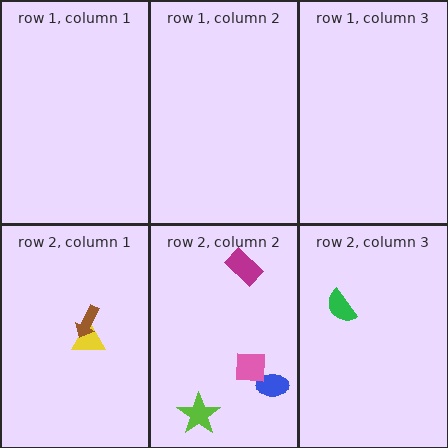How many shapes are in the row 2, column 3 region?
1.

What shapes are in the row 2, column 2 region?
The lime star, the magenta rectangle, the blue ellipse, the pink square.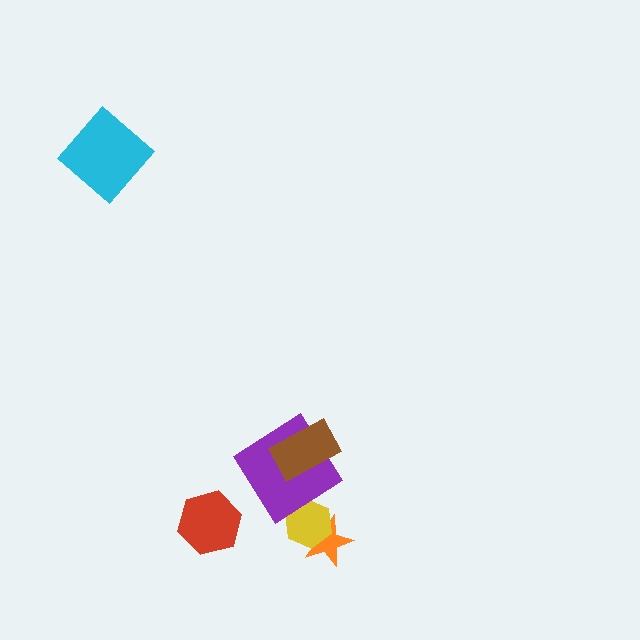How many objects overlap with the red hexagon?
0 objects overlap with the red hexagon.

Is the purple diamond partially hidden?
Yes, it is partially covered by another shape.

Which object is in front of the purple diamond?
The brown rectangle is in front of the purple diamond.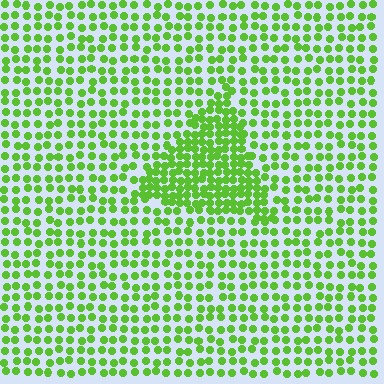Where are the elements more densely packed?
The elements are more densely packed inside the triangle boundary.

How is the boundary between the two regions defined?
The boundary is defined by a change in element density (approximately 2.0x ratio). All elements are the same color, size, and shape.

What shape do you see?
I see a triangle.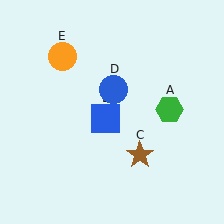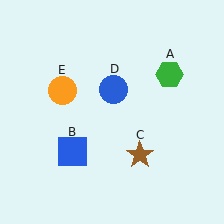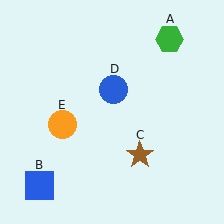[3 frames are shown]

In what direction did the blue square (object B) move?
The blue square (object B) moved down and to the left.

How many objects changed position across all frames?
3 objects changed position: green hexagon (object A), blue square (object B), orange circle (object E).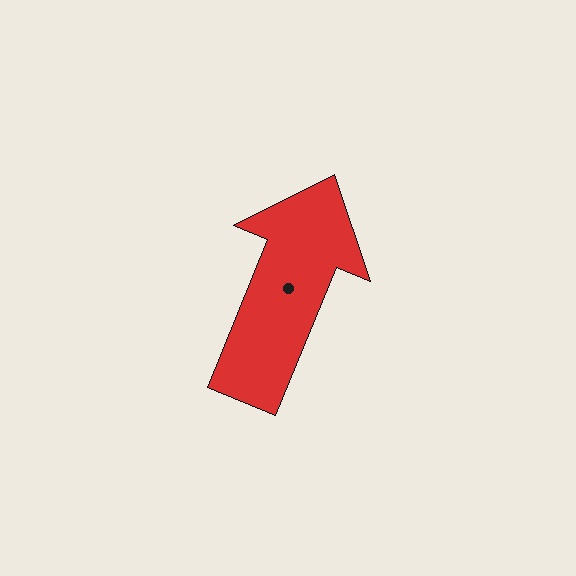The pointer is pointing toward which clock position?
Roughly 1 o'clock.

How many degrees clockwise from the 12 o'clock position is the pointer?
Approximately 22 degrees.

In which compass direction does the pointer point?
North.